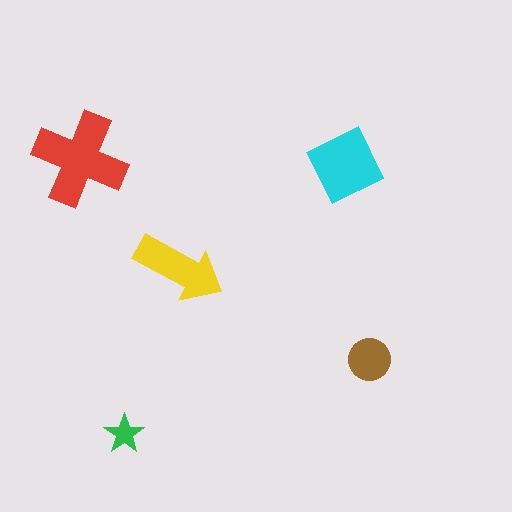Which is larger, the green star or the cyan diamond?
The cyan diamond.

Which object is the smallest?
The green star.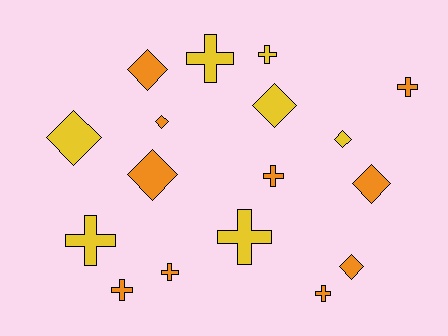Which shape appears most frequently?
Cross, with 9 objects.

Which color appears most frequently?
Orange, with 10 objects.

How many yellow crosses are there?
There are 4 yellow crosses.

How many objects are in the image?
There are 17 objects.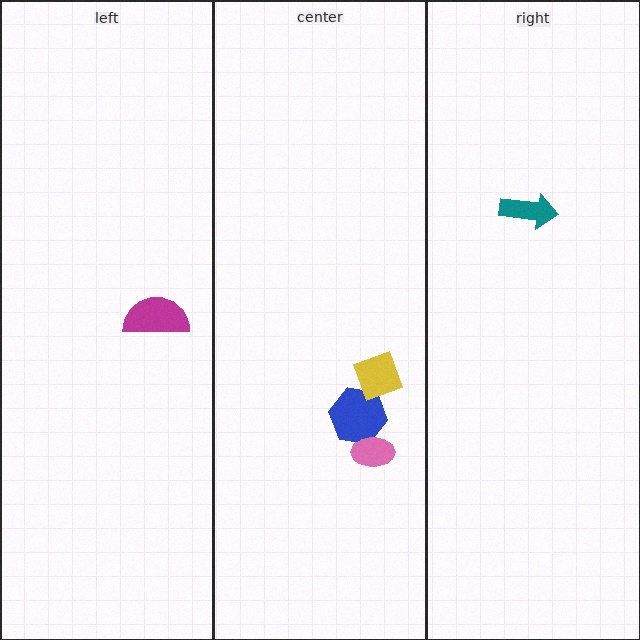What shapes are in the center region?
The blue hexagon, the yellow diamond, the pink ellipse.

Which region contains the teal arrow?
The right region.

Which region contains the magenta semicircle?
The left region.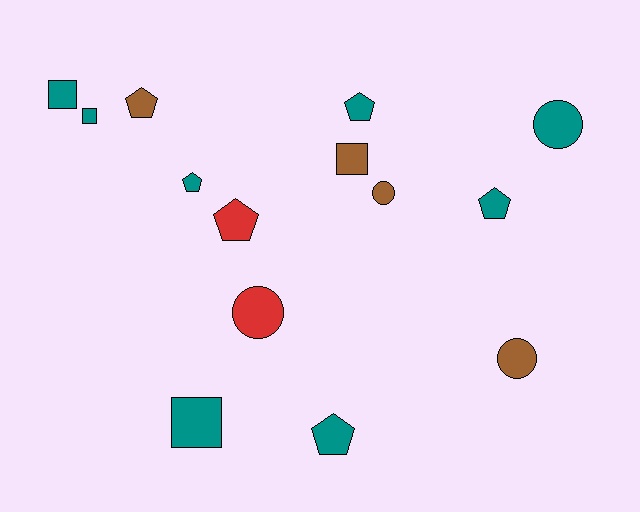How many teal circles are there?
There is 1 teal circle.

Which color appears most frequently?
Teal, with 8 objects.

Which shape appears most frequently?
Pentagon, with 6 objects.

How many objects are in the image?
There are 14 objects.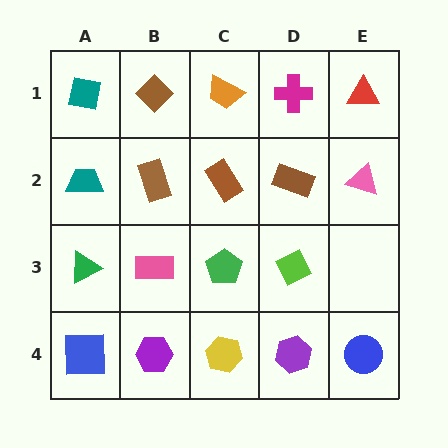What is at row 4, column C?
A yellow hexagon.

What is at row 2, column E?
A pink triangle.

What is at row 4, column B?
A purple hexagon.